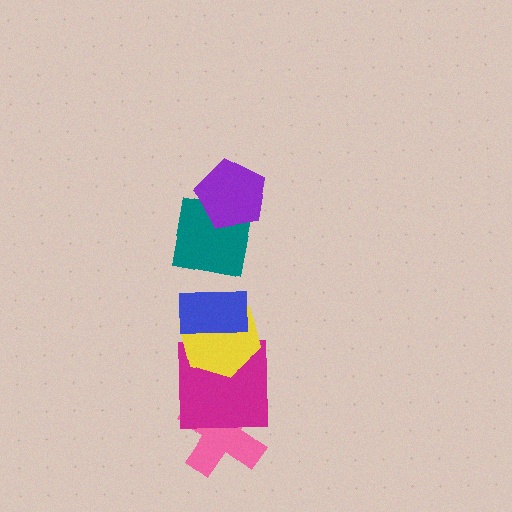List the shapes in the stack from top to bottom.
From top to bottom: the purple pentagon, the teal square, the blue rectangle, the yellow hexagon, the magenta square, the pink cross.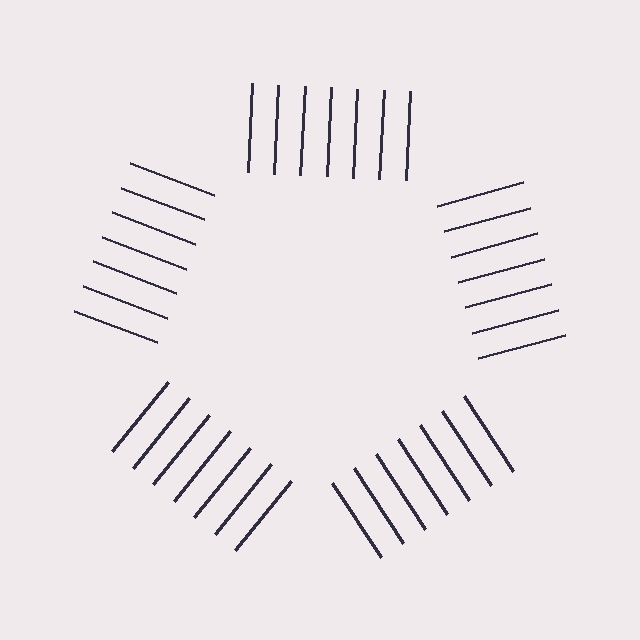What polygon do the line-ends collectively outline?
An illusory pentagon — the line segments terminate on its edges but no continuous stroke is drawn.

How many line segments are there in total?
35 — 7 along each of the 5 edges.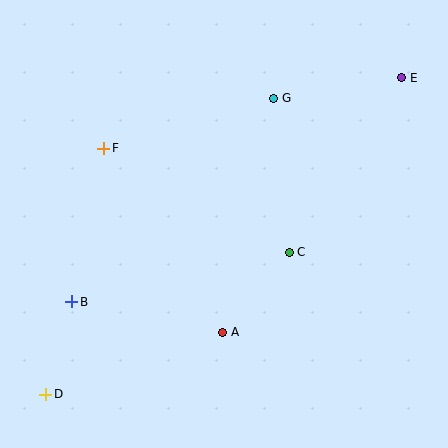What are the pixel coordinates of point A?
Point A is at (223, 332).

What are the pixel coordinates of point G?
Point G is at (274, 98).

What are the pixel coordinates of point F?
Point F is at (104, 148).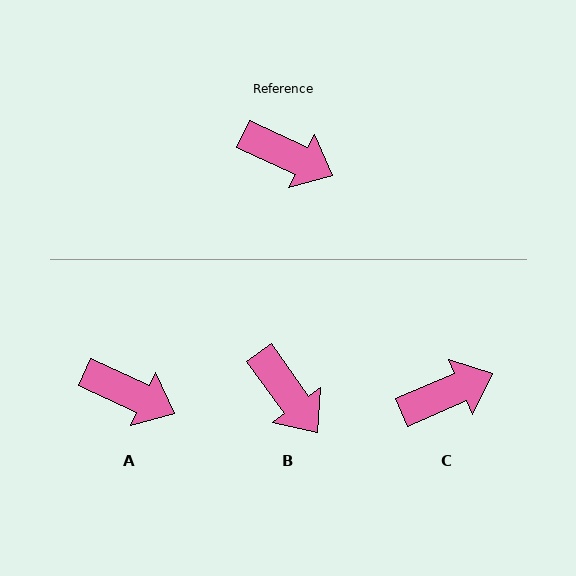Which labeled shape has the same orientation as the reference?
A.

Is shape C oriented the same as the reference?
No, it is off by about 48 degrees.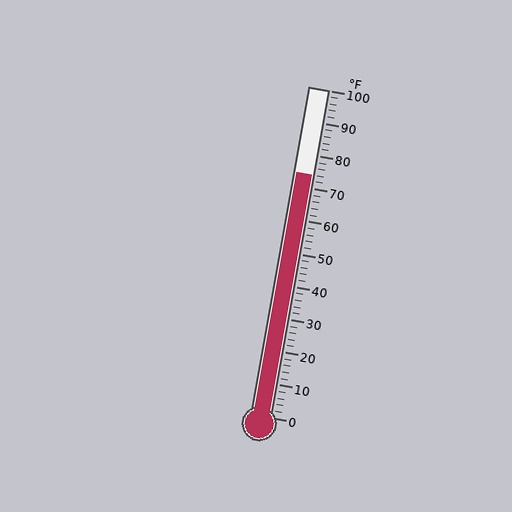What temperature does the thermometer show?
The thermometer shows approximately 74°F.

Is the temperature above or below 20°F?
The temperature is above 20°F.